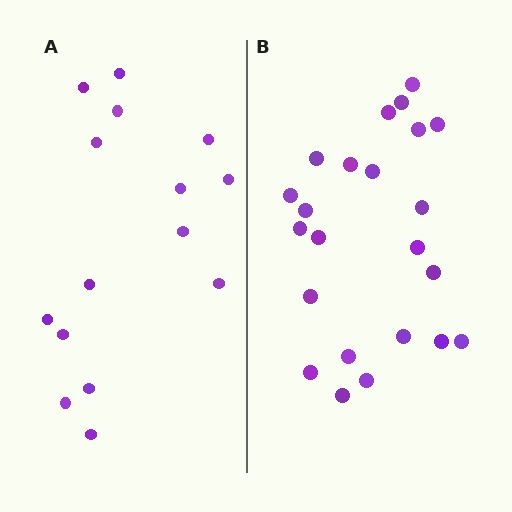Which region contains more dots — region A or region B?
Region B (the right region) has more dots.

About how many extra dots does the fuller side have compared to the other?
Region B has roughly 8 or so more dots than region A.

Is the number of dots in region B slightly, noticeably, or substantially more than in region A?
Region B has substantially more. The ratio is roughly 1.5 to 1.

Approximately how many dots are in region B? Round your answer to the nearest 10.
About 20 dots. (The exact count is 23, which rounds to 20.)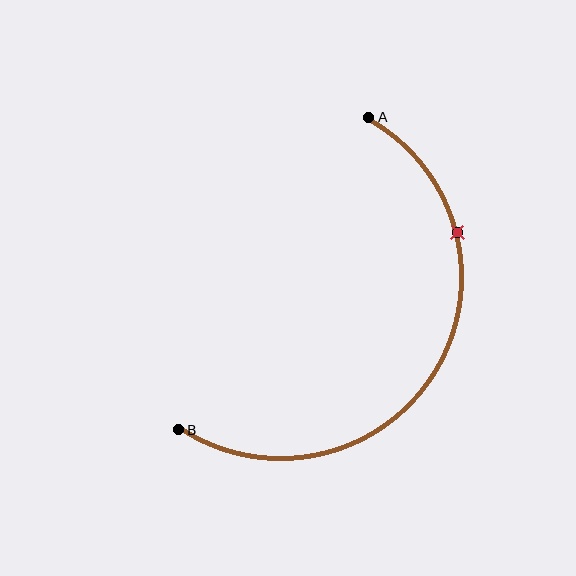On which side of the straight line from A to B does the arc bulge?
The arc bulges to the right of the straight line connecting A and B.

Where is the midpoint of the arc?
The arc midpoint is the point on the curve farthest from the straight line joining A and B. It sits to the right of that line.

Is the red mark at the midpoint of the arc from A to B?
No. The red mark lies on the arc but is closer to endpoint A. The arc midpoint would be at the point on the curve equidistant along the arc from both A and B.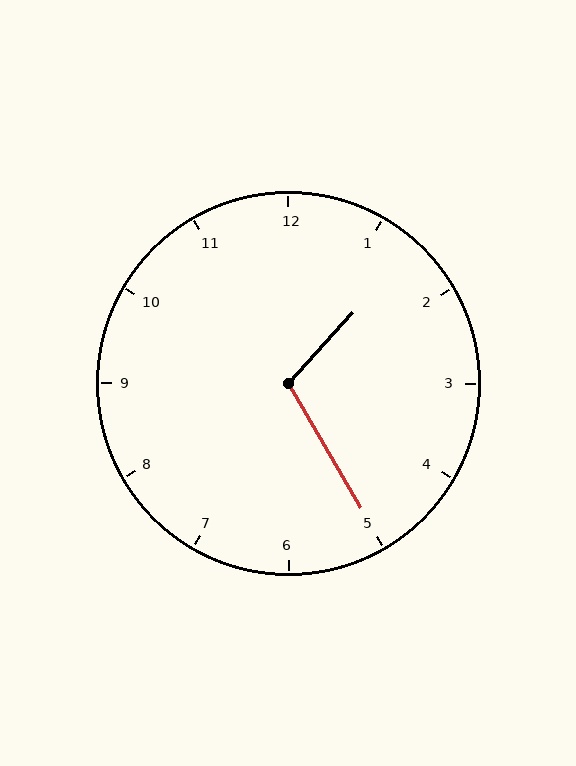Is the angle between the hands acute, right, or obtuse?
It is obtuse.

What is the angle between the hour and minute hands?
Approximately 108 degrees.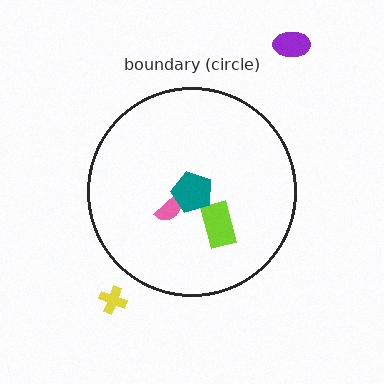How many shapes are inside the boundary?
3 inside, 2 outside.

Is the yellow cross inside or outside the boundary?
Outside.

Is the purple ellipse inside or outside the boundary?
Outside.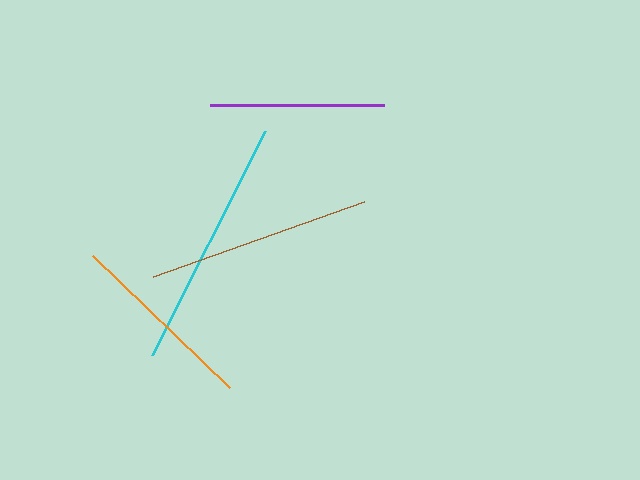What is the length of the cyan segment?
The cyan segment is approximately 251 pixels long.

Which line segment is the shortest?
The purple line is the shortest at approximately 174 pixels.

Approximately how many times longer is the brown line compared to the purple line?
The brown line is approximately 1.3 times the length of the purple line.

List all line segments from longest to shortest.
From longest to shortest: cyan, brown, orange, purple.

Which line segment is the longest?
The cyan line is the longest at approximately 251 pixels.